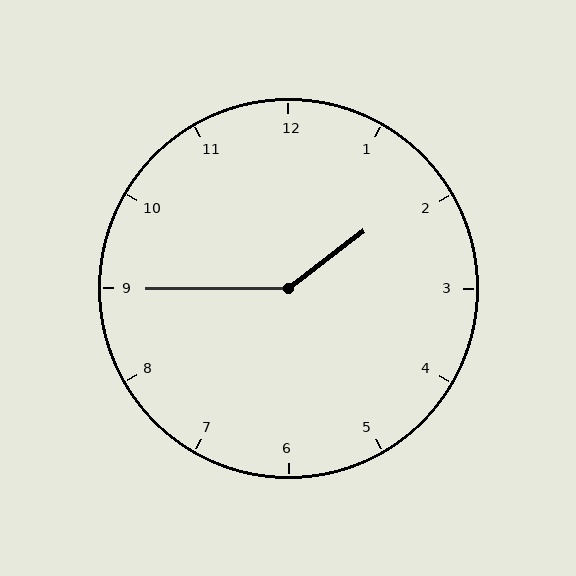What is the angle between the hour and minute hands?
Approximately 142 degrees.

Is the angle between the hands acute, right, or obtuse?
It is obtuse.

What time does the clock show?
1:45.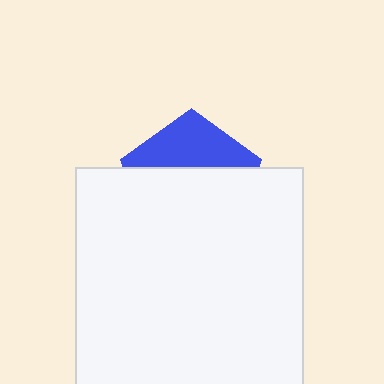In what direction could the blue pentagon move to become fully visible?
The blue pentagon could move up. That would shift it out from behind the white square entirely.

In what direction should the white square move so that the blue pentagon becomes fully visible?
The white square should move down. That is the shortest direction to clear the overlap and leave the blue pentagon fully visible.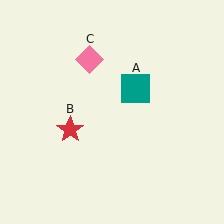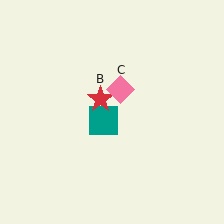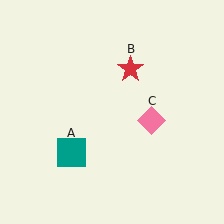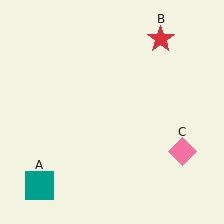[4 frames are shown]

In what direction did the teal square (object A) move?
The teal square (object A) moved down and to the left.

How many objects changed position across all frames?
3 objects changed position: teal square (object A), red star (object B), pink diamond (object C).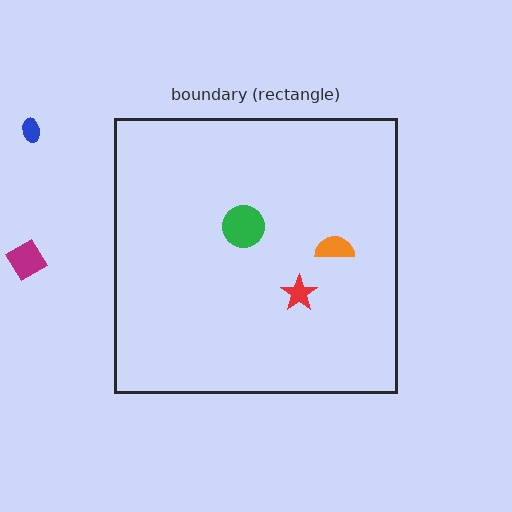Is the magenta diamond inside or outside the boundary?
Outside.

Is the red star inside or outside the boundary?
Inside.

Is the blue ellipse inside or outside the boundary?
Outside.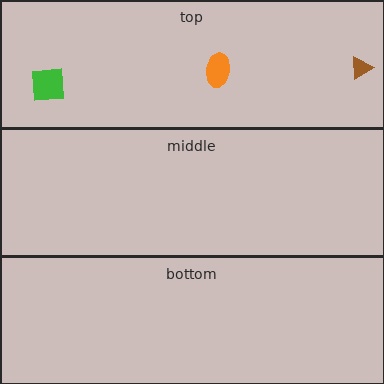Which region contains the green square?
The top region.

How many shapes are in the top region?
3.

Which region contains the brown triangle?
The top region.